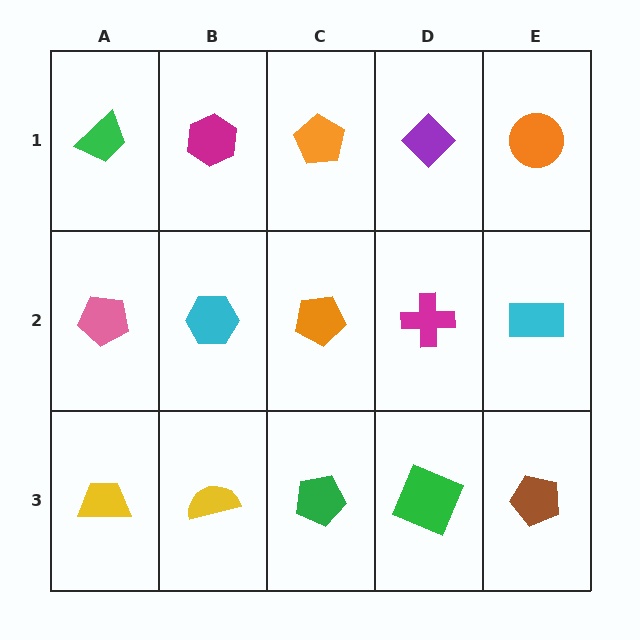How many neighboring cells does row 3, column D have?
3.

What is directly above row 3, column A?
A pink pentagon.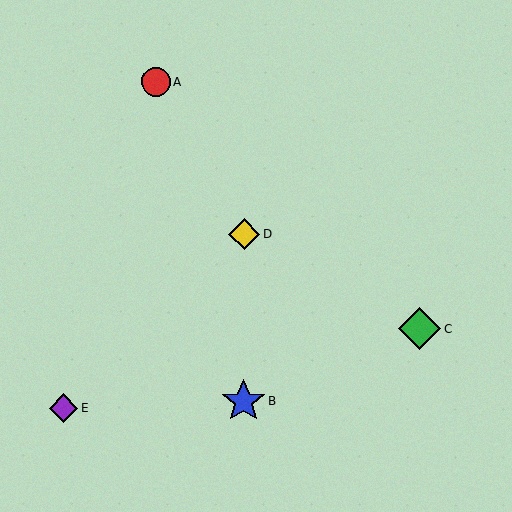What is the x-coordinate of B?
Object B is at x≈244.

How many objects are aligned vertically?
2 objects (B, D) are aligned vertically.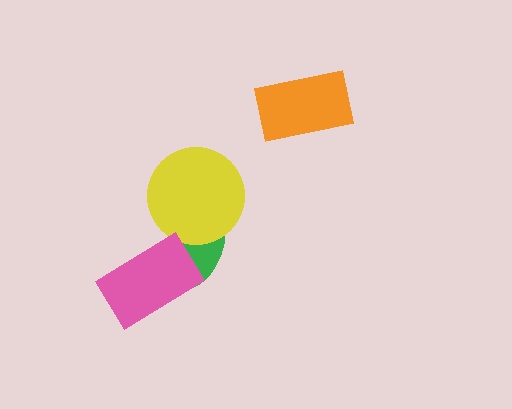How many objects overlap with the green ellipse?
2 objects overlap with the green ellipse.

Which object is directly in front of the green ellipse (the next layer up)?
The yellow circle is directly in front of the green ellipse.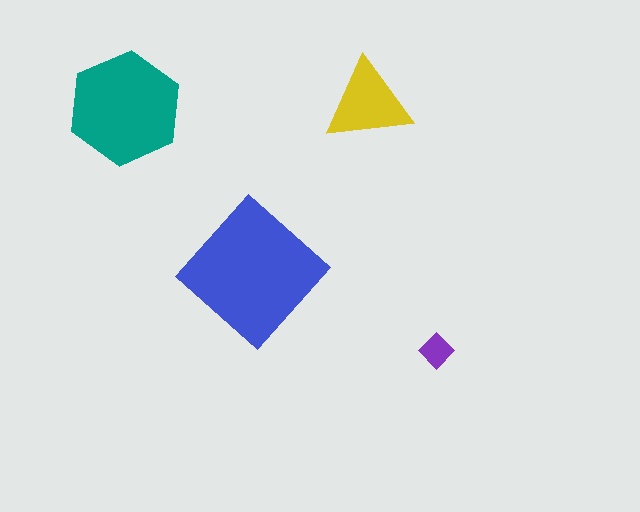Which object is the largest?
The blue diamond.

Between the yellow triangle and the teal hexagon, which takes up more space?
The teal hexagon.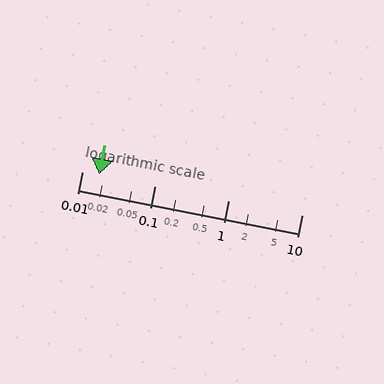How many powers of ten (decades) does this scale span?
The scale spans 3 decades, from 0.01 to 10.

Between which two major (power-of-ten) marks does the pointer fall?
The pointer is between 0.01 and 0.1.